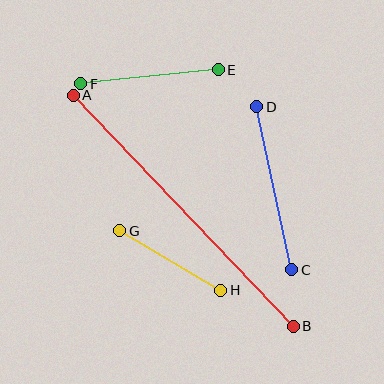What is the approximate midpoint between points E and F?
The midpoint is at approximately (149, 77) pixels.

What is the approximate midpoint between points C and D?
The midpoint is at approximately (274, 188) pixels.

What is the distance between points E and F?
The distance is approximately 138 pixels.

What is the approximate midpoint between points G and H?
The midpoint is at approximately (170, 260) pixels.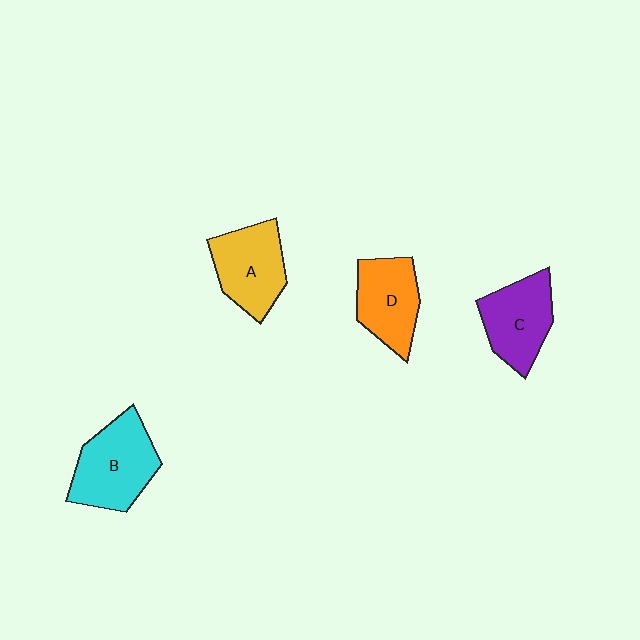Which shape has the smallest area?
Shape D (orange).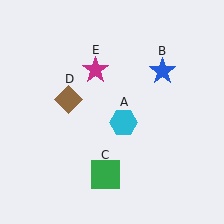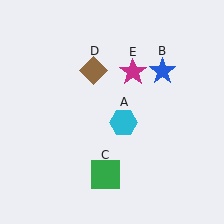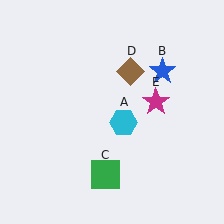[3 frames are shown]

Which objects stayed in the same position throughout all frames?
Cyan hexagon (object A) and blue star (object B) and green square (object C) remained stationary.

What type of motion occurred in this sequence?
The brown diamond (object D), magenta star (object E) rotated clockwise around the center of the scene.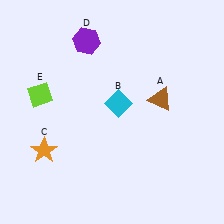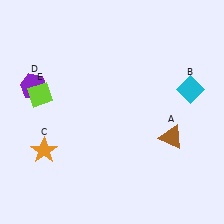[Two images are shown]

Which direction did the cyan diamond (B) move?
The cyan diamond (B) moved right.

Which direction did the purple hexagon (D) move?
The purple hexagon (D) moved left.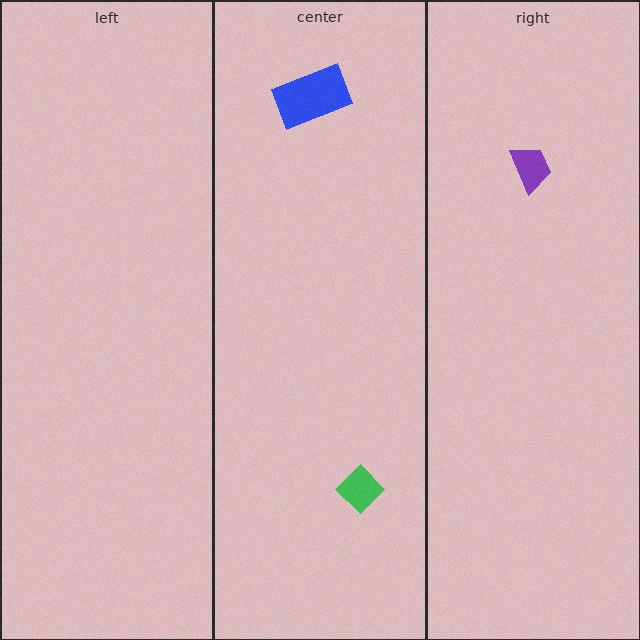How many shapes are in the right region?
1.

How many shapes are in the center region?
2.